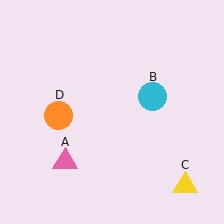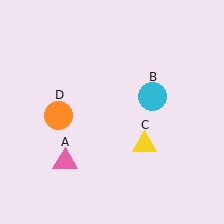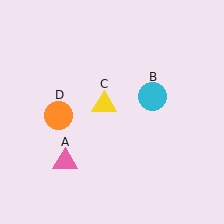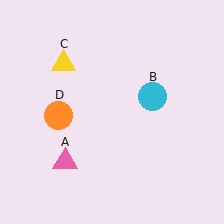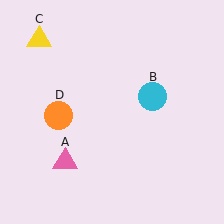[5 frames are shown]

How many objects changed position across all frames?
1 object changed position: yellow triangle (object C).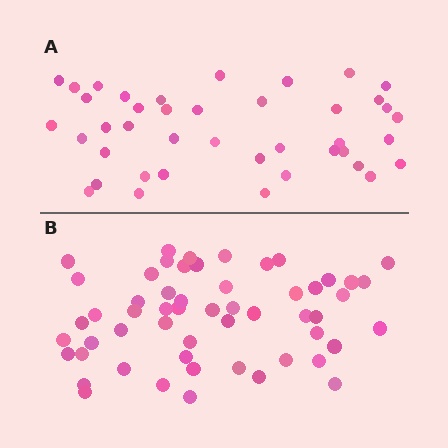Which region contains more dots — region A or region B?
Region B (the bottom region) has more dots.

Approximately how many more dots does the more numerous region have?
Region B has approximately 15 more dots than region A.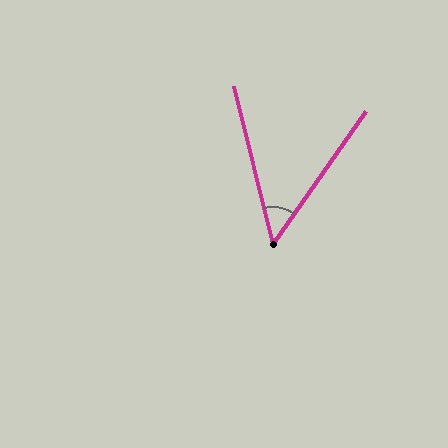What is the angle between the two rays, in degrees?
Approximately 49 degrees.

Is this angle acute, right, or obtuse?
It is acute.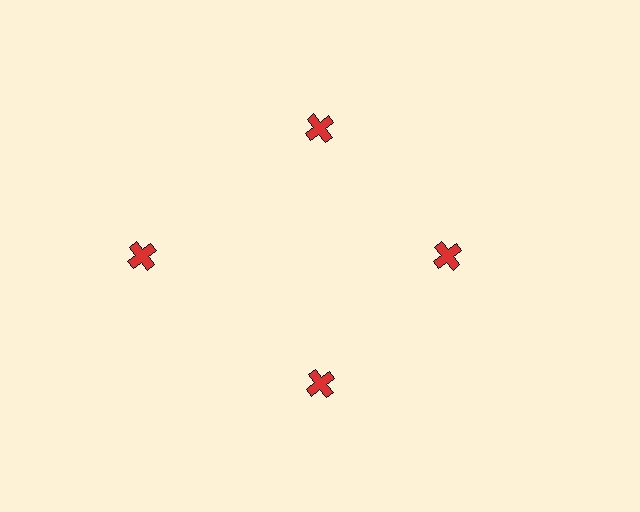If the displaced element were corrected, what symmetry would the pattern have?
It would have 4-fold rotational symmetry — the pattern would map onto itself every 90 degrees.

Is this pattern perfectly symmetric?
No. The 4 red crosses are arranged in a ring, but one element near the 9 o'clock position is pushed outward from the center, breaking the 4-fold rotational symmetry.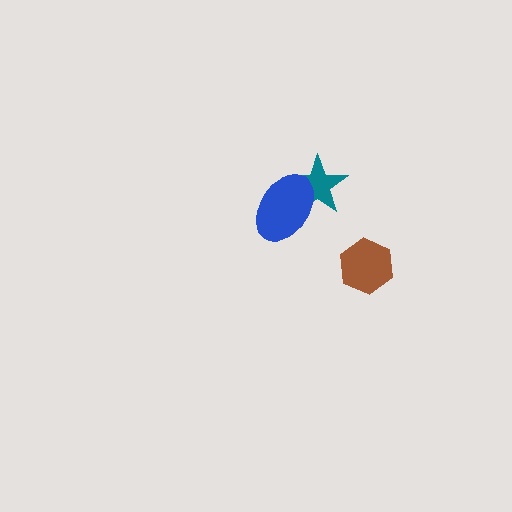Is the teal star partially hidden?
Yes, it is partially covered by another shape.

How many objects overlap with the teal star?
1 object overlaps with the teal star.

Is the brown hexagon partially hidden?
No, no other shape covers it.